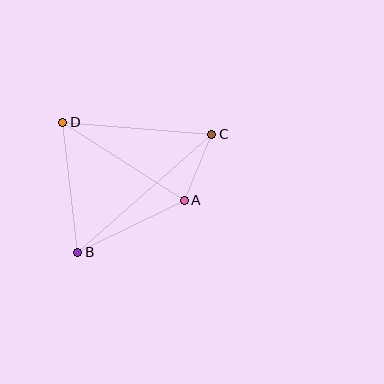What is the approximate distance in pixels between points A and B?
The distance between A and B is approximately 118 pixels.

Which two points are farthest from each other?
Points B and C are farthest from each other.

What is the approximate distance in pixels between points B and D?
The distance between B and D is approximately 131 pixels.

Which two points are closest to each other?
Points A and C are closest to each other.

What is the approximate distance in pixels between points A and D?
The distance between A and D is approximately 144 pixels.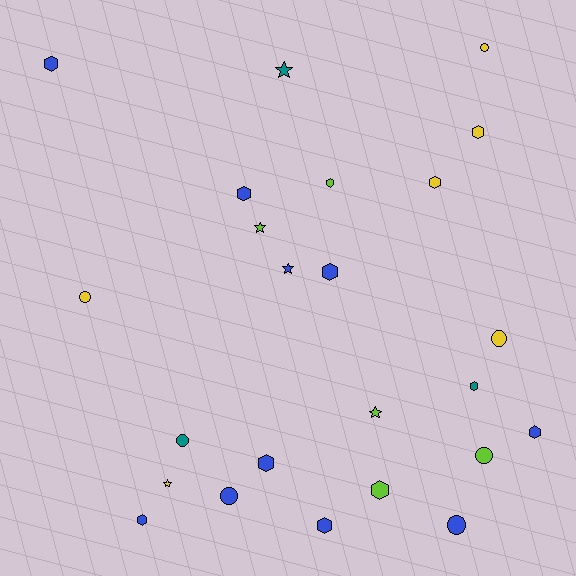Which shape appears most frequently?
Hexagon, with 12 objects.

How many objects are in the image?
There are 24 objects.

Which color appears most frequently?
Blue, with 10 objects.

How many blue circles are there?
There are 2 blue circles.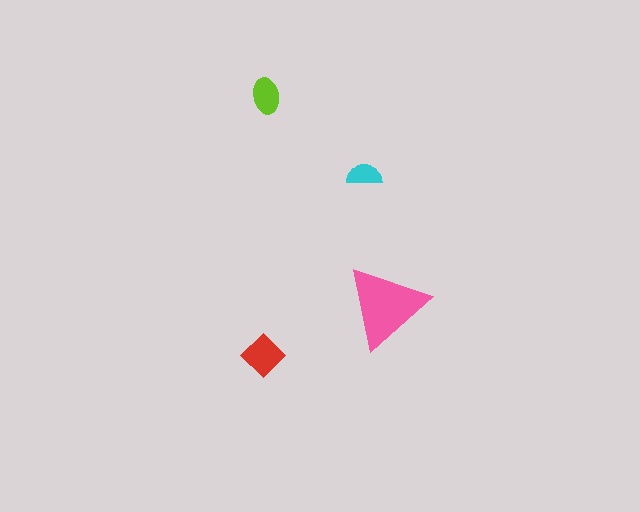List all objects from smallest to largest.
The cyan semicircle, the lime ellipse, the red diamond, the pink triangle.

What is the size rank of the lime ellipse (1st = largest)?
3rd.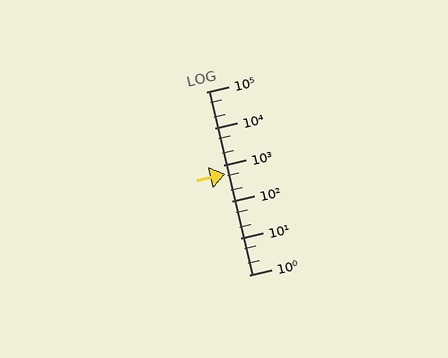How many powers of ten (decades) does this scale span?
The scale spans 5 decades, from 1 to 100000.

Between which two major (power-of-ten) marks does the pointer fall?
The pointer is between 100 and 1000.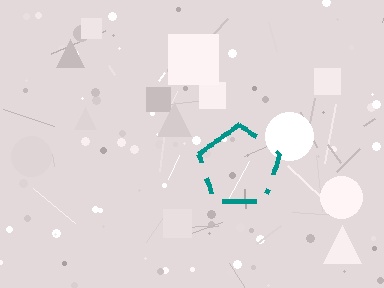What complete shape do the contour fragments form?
The contour fragments form a pentagon.